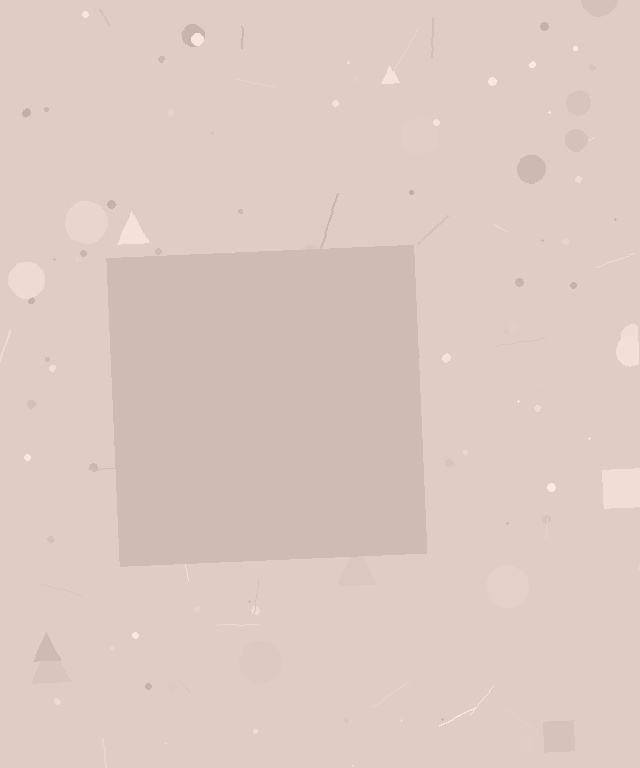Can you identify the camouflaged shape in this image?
The camouflaged shape is a square.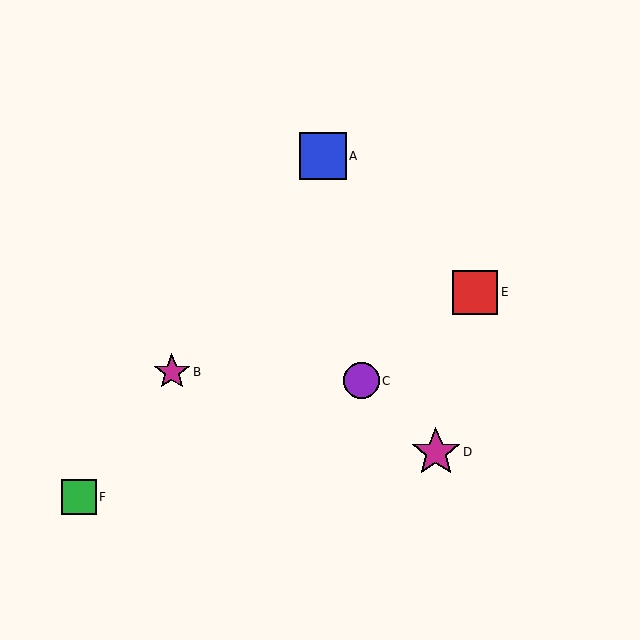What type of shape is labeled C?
Shape C is a purple circle.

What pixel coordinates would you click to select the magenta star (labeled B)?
Click at (172, 372) to select the magenta star B.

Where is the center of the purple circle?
The center of the purple circle is at (361, 381).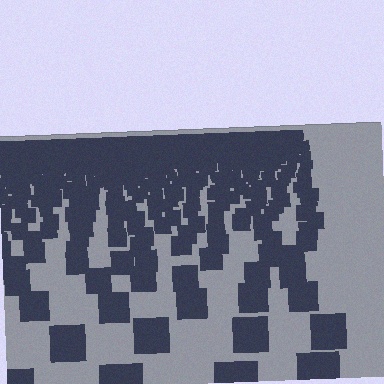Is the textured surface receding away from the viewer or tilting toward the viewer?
The surface is receding away from the viewer. Texture elements get smaller and denser toward the top.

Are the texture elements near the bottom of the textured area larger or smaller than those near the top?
Larger. Near the bottom, elements are closer to the viewer and appear at a bigger on-screen size.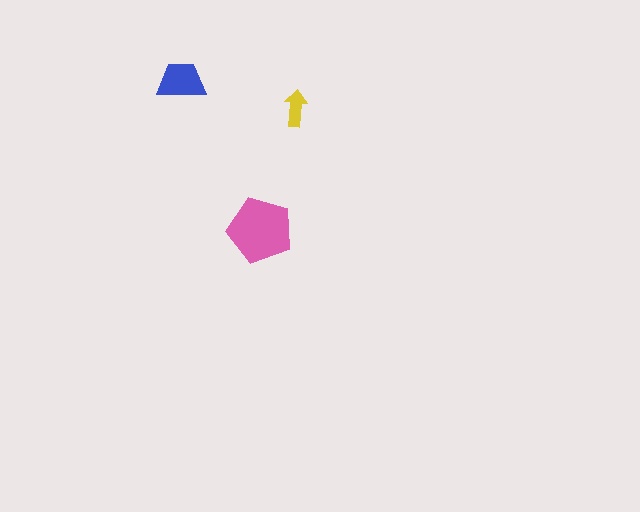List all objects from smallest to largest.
The yellow arrow, the blue trapezoid, the pink pentagon.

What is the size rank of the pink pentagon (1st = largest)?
1st.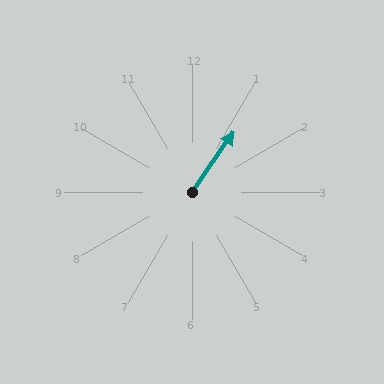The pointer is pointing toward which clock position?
Roughly 1 o'clock.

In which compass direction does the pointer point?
Northeast.